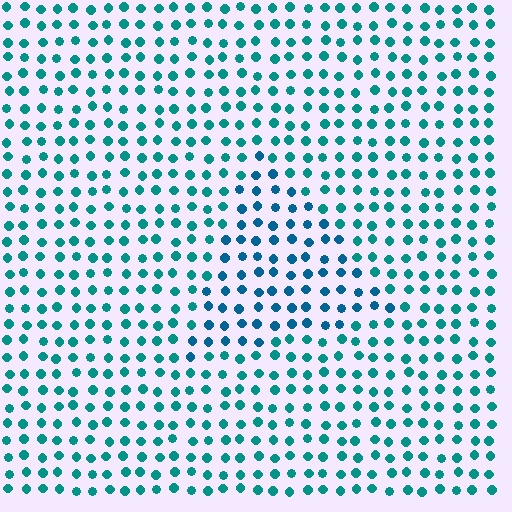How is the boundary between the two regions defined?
The boundary is defined purely by a slight shift in hue (about 25 degrees). Spacing, size, and orientation are identical on both sides.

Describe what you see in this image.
The image is filled with small teal elements in a uniform arrangement. A triangle-shaped region is visible where the elements are tinted to a slightly different hue, forming a subtle color boundary.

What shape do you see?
I see a triangle.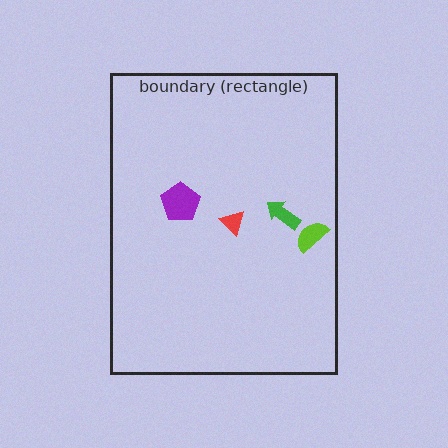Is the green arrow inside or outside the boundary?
Inside.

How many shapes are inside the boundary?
4 inside, 0 outside.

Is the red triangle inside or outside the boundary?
Inside.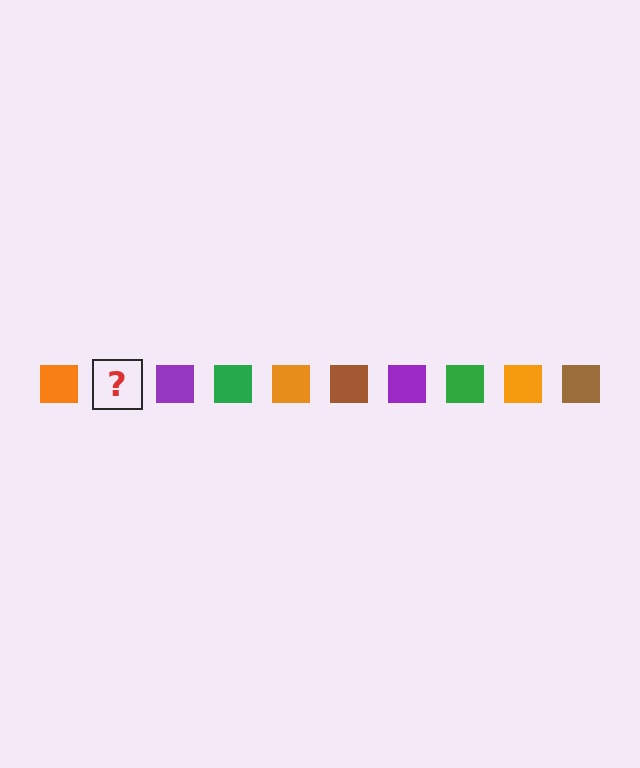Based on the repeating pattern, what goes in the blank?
The blank should be a brown square.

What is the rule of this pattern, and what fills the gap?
The rule is that the pattern cycles through orange, brown, purple, green squares. The gap should be filled with a brown square.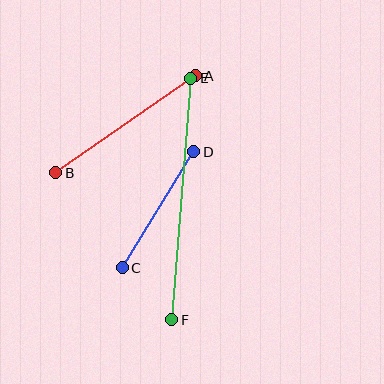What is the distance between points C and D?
The distance is approximately 137 pixels.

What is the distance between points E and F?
The distance is approximately 243 pixels.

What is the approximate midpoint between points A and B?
The midpoint is at approximately (125, 124) pixels.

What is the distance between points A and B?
The distance is approximately 170 pixels.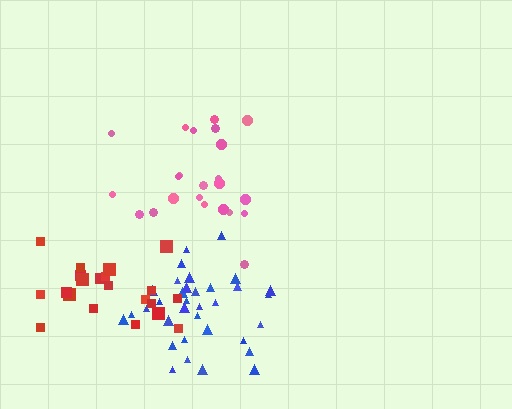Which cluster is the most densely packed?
Blue.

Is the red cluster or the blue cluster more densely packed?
Blue.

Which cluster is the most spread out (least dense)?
Pink.